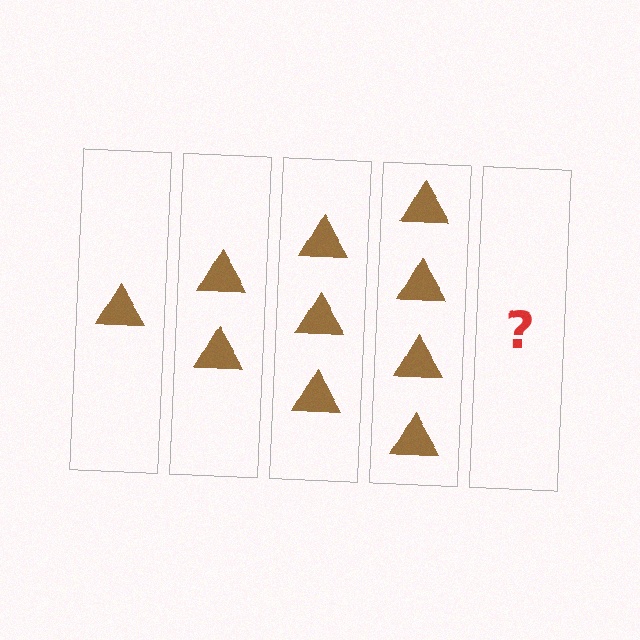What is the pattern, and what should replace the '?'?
The pattern is that each step adds one more triangle. The '?' should be 5 triangles.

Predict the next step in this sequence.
The next step is 5 triangles.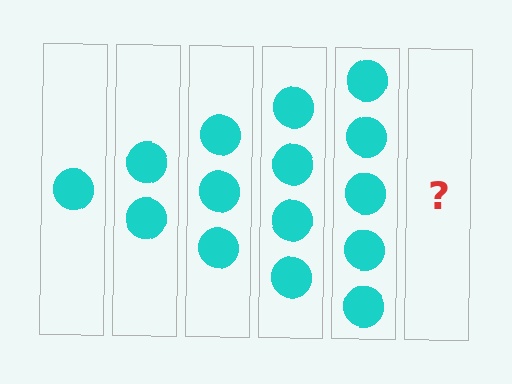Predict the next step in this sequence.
The next step is 6 circles.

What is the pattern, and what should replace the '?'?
The pattern is that each step adds one more circle. The '?' should be 6 circles.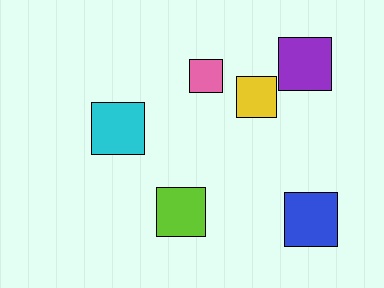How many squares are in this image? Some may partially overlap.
There are 6 squares.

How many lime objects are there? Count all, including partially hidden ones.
There is 1 lime object.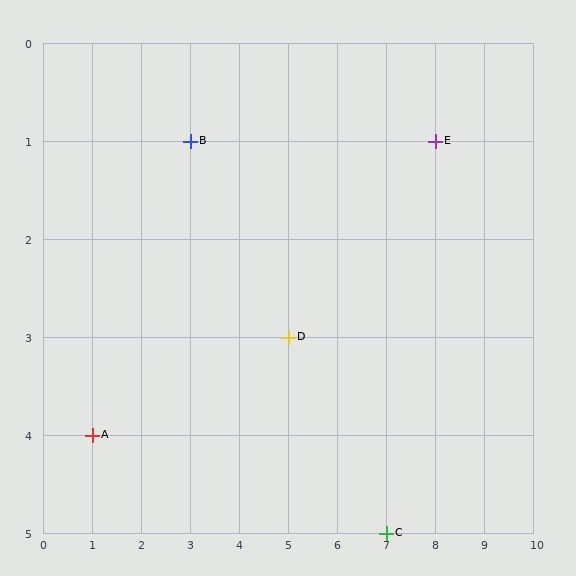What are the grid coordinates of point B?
Point B is at grid coordinates (3, 1).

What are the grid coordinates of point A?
Point A is at grid coordinates (1, 4).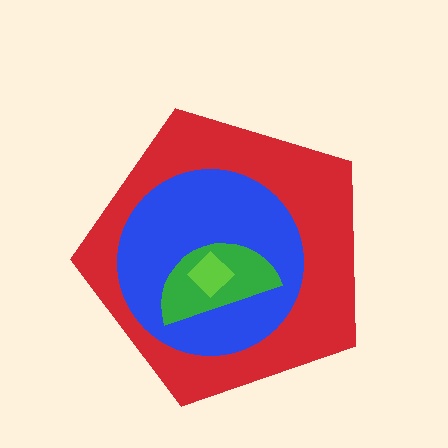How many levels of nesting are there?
4.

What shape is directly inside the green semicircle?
The lime diamond.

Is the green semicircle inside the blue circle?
Yes.